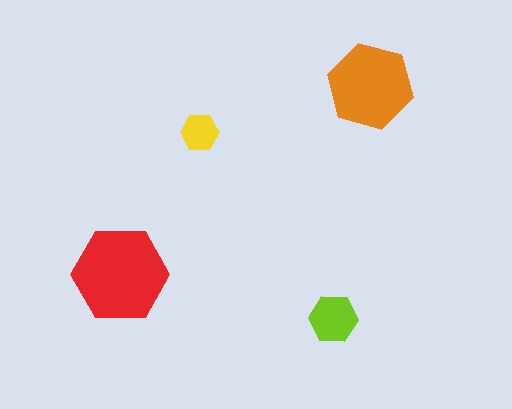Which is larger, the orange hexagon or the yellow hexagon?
The orange one.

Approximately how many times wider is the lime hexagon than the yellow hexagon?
About 1.5 times wider.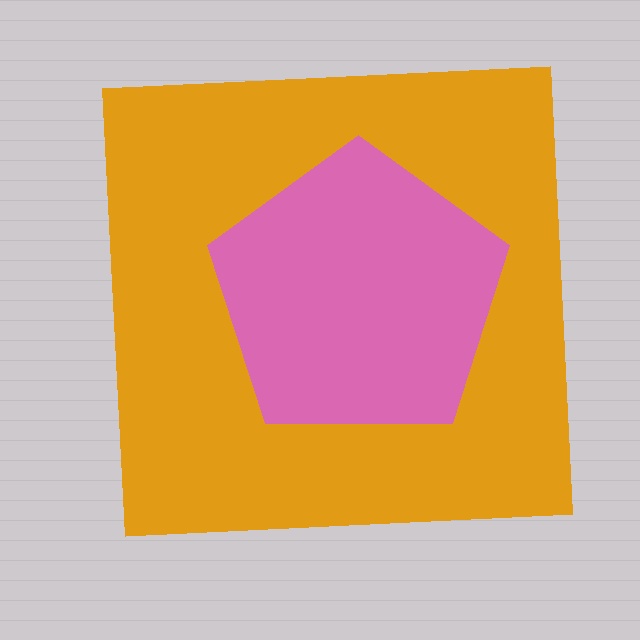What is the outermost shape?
The orange square.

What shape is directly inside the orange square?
The pink pentagon.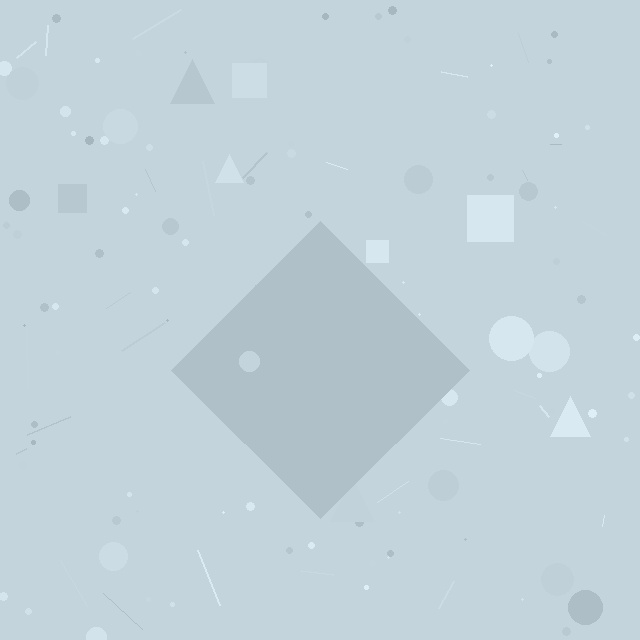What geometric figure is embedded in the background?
A diamond is embedded in the background.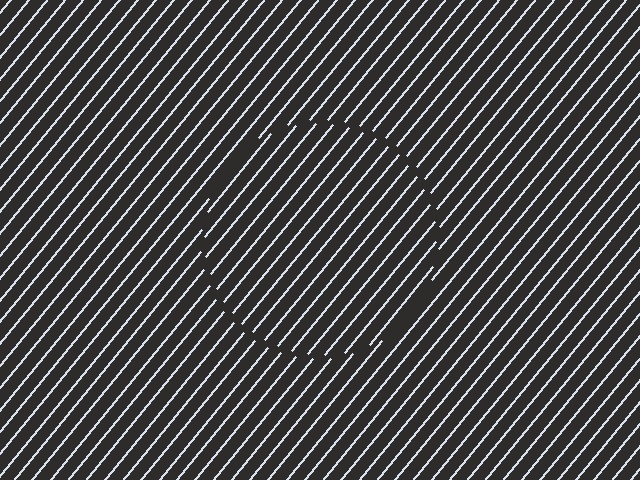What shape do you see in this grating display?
An illusory circle. The interior of the shape contains the same grating, shifted by half a period — the contour is defined by the phase discontinuity where line-ends from the inner and outer gratings abut.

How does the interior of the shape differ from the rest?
The interior of the shape contains the same grating, shifted by half a period — the contour is defined by the phase discontinuity where line-ends from the inner and outer gratings abut.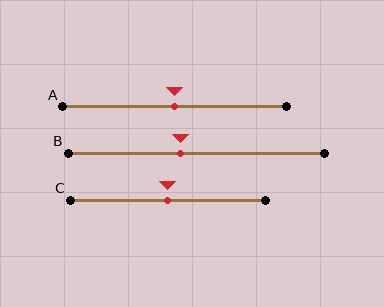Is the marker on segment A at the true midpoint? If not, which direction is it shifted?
Yes, the marker on segment A is at the true midpoint.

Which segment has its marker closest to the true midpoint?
Segment A has its marker closest to the true midpoint.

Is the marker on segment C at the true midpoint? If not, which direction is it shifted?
Yes, the marker on segment C is at the true midpoint.